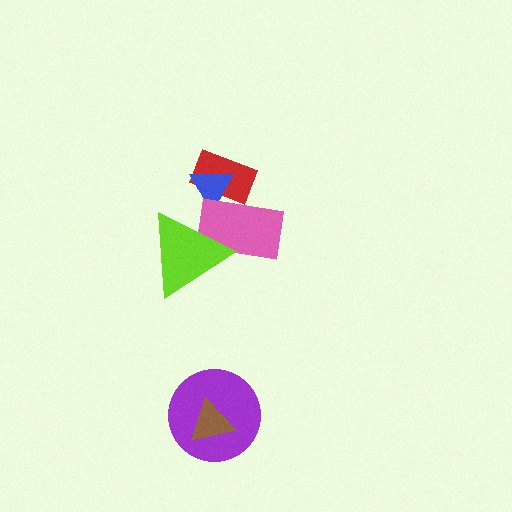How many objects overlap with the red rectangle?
2 objects overlap with the red rectangle.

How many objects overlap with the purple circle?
1 object overlaps with the purple circle.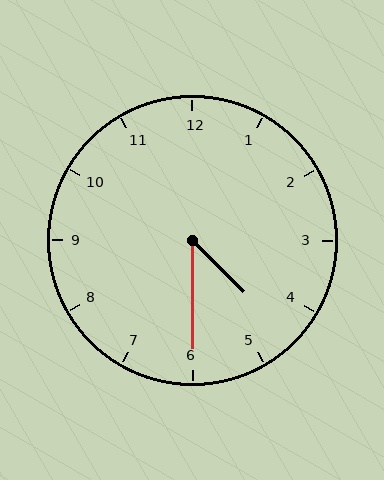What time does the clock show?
4:30.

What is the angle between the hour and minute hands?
Approximately 45 degrees.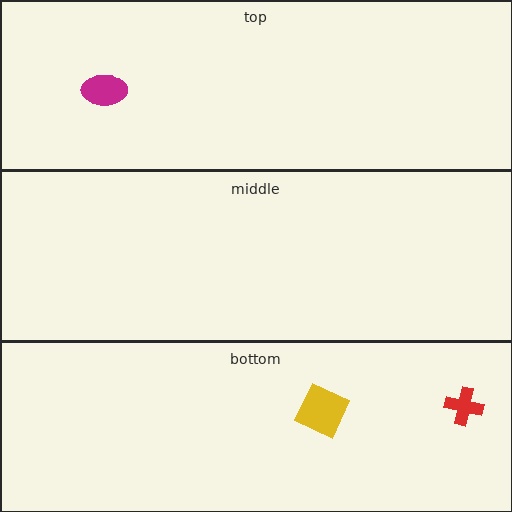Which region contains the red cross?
The bottom region.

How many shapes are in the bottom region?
2.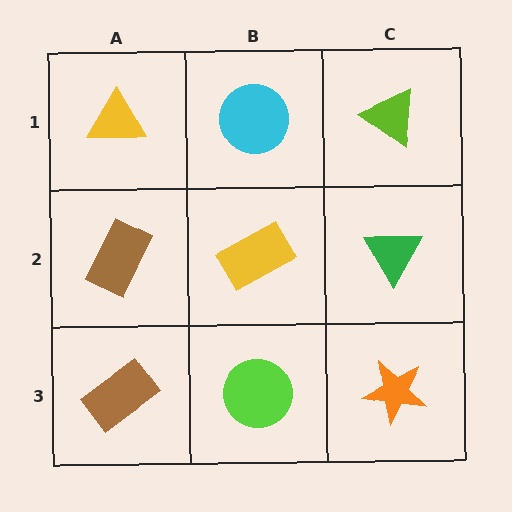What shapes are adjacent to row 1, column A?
A brown rectangle (row 2, column A), a cyan circle (row 1, column B).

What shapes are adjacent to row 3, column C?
A green triangle (row 2, column C), a lime circle (row 3, column B).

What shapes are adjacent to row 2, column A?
A yellow triangle (row 1, column A), a brown rectangle (row 3, column A), a yellow rectangle (row 2, column B).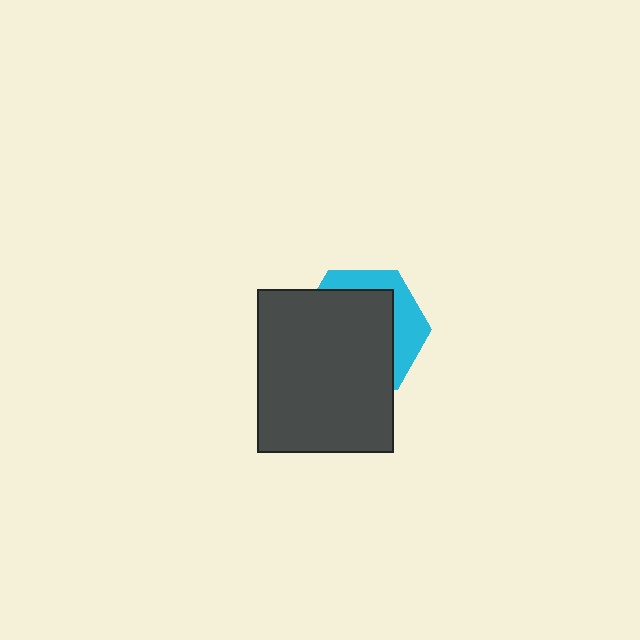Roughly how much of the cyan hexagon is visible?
A small part of it is visible (roughly 32%).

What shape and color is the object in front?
The object in front is a dark gray rectangle.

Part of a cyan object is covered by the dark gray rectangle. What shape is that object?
It is a hexagon.